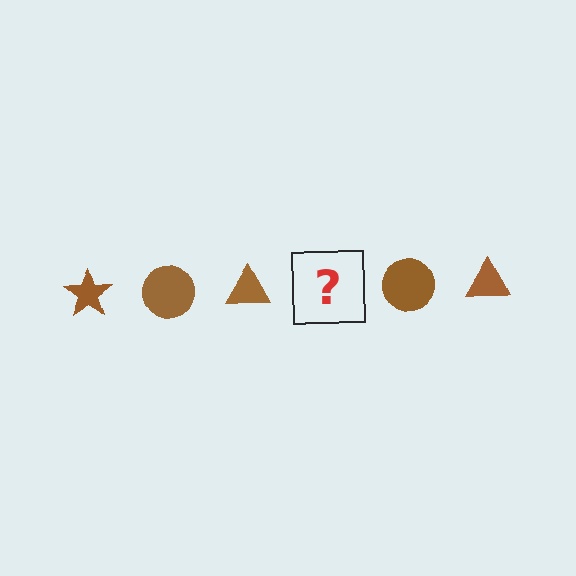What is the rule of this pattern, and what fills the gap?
The rule is that the pattern cycles through star, circle, triangle shapes in brown. The gap should be filled with a brown star.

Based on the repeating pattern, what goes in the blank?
The blank should be a brown star.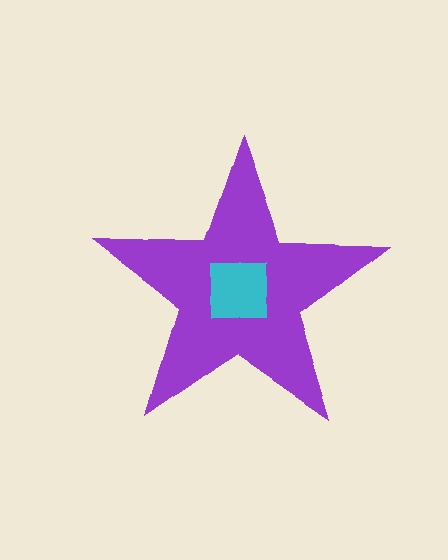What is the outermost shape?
The purple star.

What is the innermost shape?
The cyan square.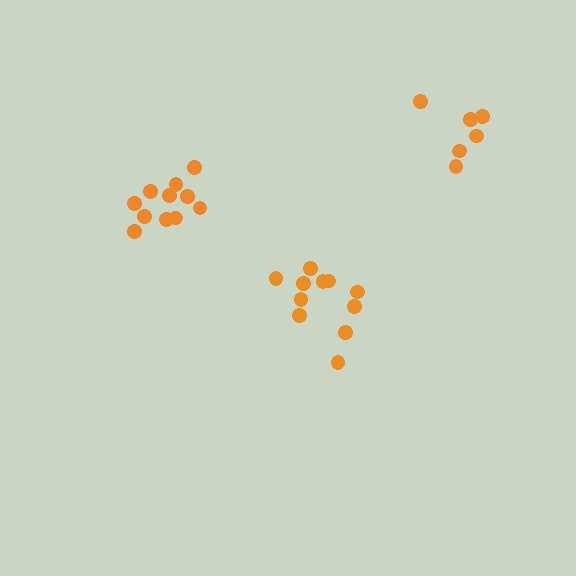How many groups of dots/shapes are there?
There are 3 groups.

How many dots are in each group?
Group 1: 11 dots, Group 2: 6 dots, Group 3: 11 dots (28 total).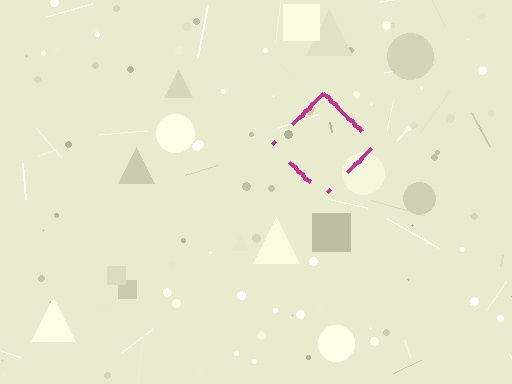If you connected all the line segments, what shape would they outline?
They would outline a diamond.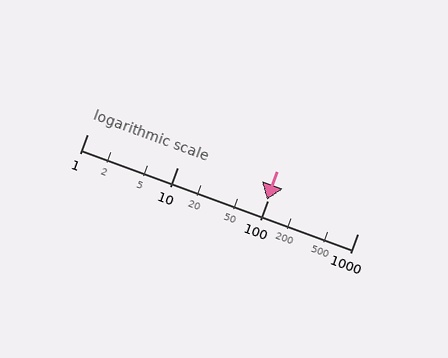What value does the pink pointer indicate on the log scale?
The pointer indicates approximately 98.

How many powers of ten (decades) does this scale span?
The scale spans 3 decades, from 1 to 1000.